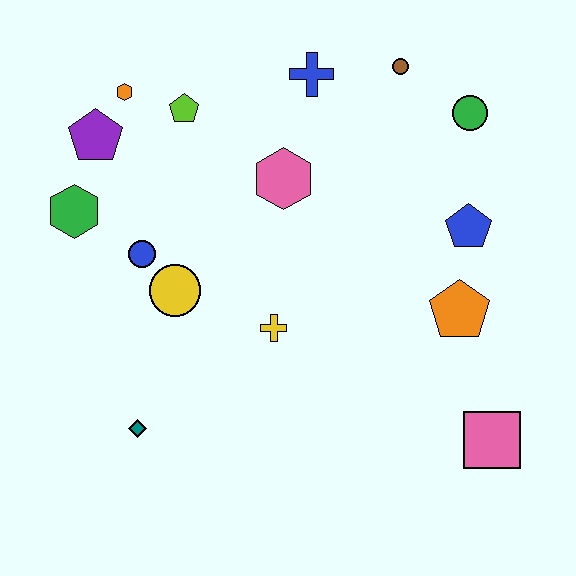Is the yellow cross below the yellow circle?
Yes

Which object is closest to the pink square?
The orange pentagon is closest to the pink square.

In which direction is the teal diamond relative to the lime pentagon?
The teal diamond is below the lime pentagon.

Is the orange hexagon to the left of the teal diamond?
Yes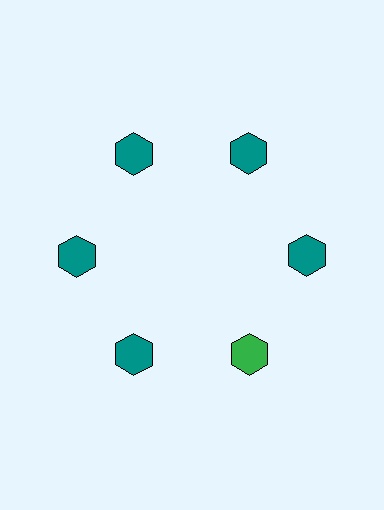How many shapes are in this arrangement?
There are 6 shapes arranged in a ring pattern.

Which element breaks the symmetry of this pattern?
The green hexagon at roughly the 5 o'clock position breaks the symmetry. All other shapes are teal hexagons.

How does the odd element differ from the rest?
It has a different color: green instead of teal.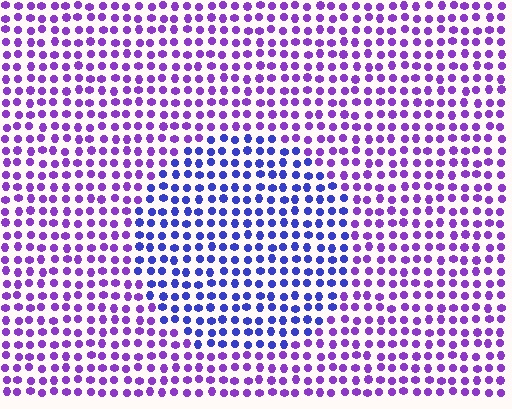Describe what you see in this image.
The image is filled with small purple elements in a uniform arrangement. A circle-shaped region is visible where the elements are tinted to a slightly different hue, forming a subtle color boundary.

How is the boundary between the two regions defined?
The boundary is defined purely by a slight shift in hue (about 38 degrees). Spacing, size, and orientation are identical on both sides.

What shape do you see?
I see a circle.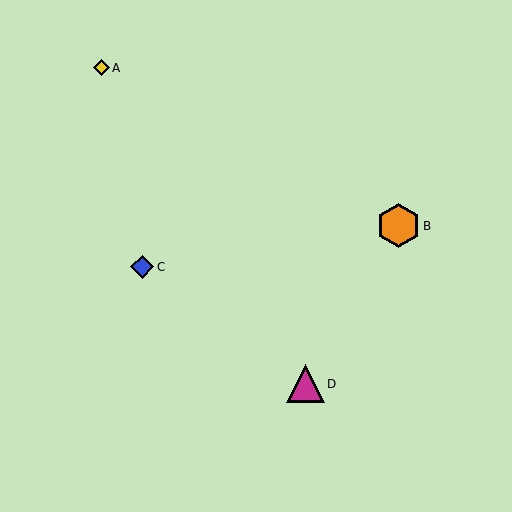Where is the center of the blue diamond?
The center of the blue diamond is at (142, 267).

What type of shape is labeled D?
Shape D is a magenta triangle.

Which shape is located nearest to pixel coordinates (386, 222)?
The orange hexagon (labeled B) at (398, 226) is nearest to that location.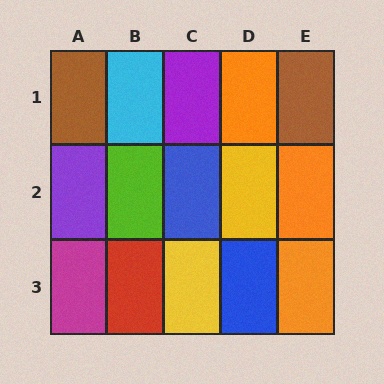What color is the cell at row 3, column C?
Yellow.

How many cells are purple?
2 cells are purple.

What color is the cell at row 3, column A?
Magenta.